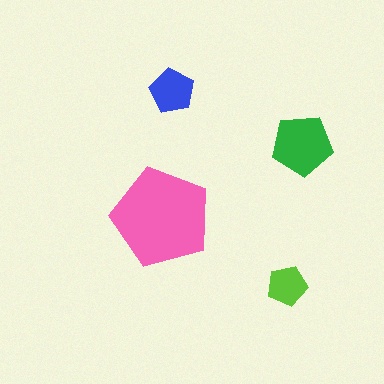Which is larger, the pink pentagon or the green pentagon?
The pink one.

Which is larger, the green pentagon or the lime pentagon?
The green one.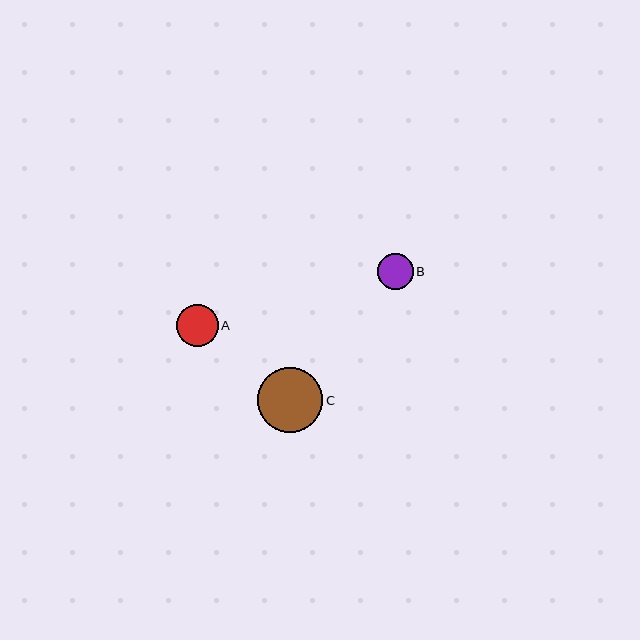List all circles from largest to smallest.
From largest to smallest: C, A, B.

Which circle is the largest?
Circle C is the largest with a size of approximately 65 pixels.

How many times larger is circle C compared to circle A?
Circle C is approximately 1.6 times the size of circle A.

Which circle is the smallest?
Circle B is the smallest with a size of approximately 36 pixels.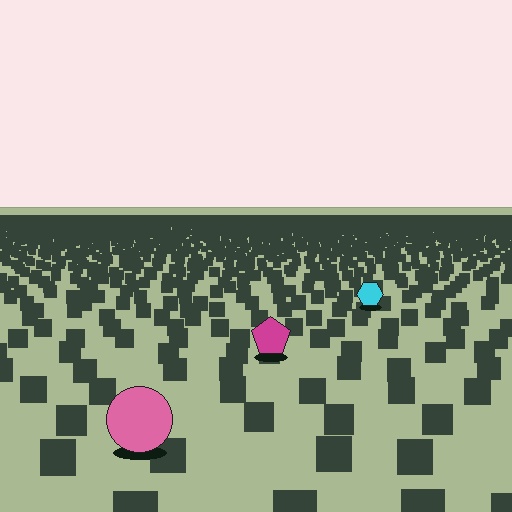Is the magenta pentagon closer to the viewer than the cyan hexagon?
Yes. The magenta pentagon is closer — you can tell from the texture gradient: the ground texture is coarser near it.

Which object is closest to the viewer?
The pink circle is closest. The texture marks near it are larger and more spread out.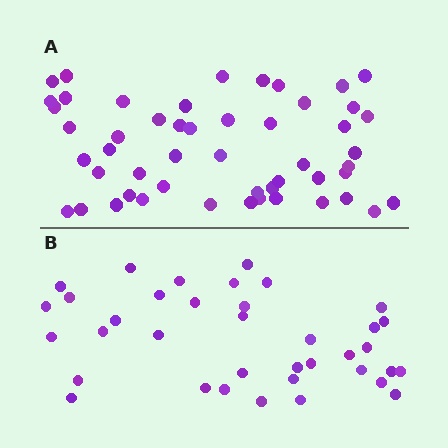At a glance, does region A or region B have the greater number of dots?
Region A (the top region) has more dots.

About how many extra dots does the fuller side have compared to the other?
Region A has approximately 15 more dots than region B.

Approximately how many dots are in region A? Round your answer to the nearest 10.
About 50 dots. (The exact count is 51, which rounds to 50.)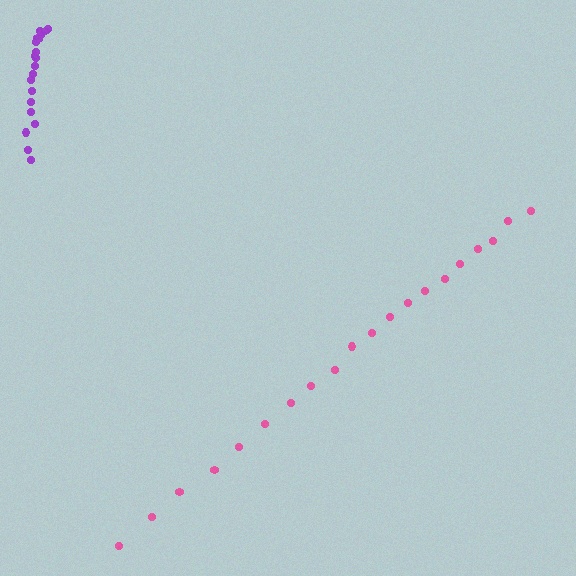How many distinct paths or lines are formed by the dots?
There are 2 distinct paths.